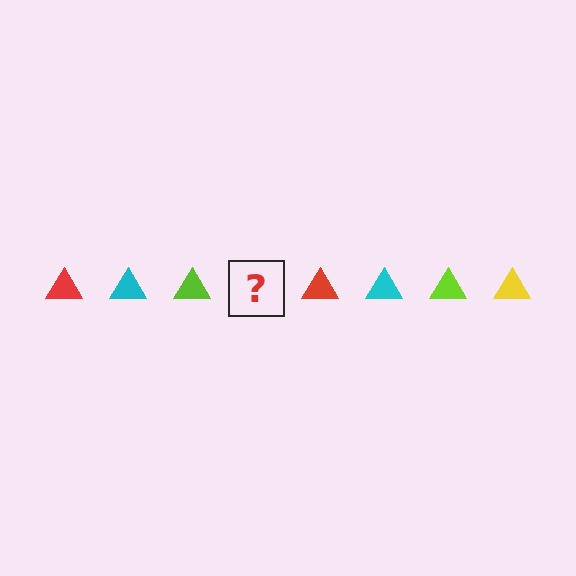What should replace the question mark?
The question mark should be replaced with a yellow triangle.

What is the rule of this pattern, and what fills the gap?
The rule is that the pattern cycles through red, cyan, lime, yellow triangles. The gap should be filled with a yellow triangle.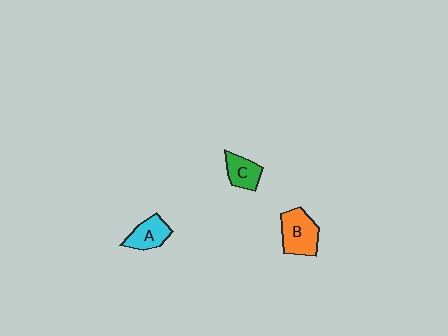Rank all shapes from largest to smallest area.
From largest to smallest: B (orange), A (cyan), C (green).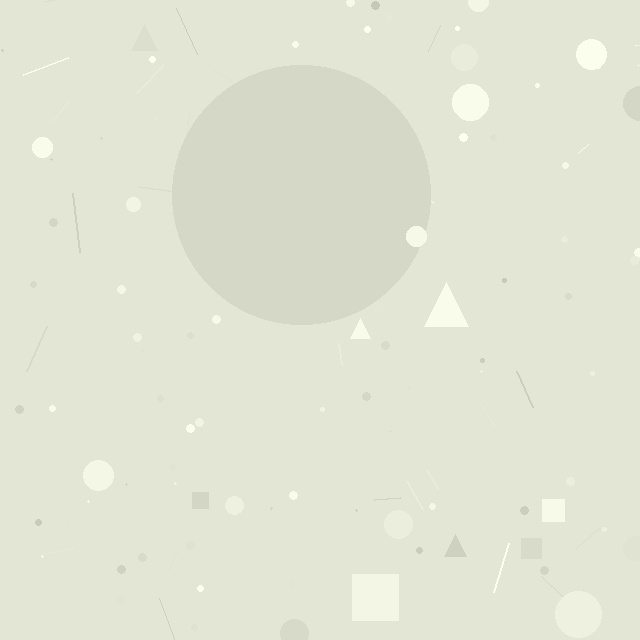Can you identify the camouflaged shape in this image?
The camouflaged shape is a circle.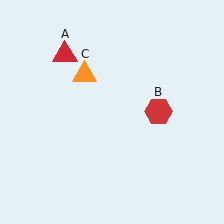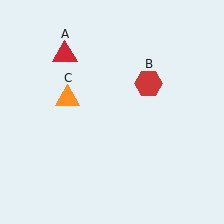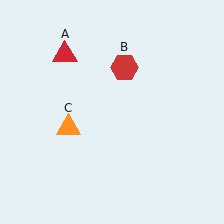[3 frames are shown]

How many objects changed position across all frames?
2 objects changed position: red hexagon (object B), orange triangle (object C).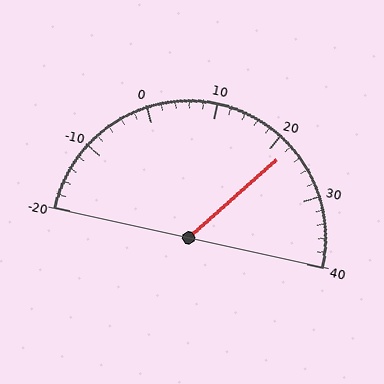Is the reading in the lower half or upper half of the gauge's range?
The reading is in the upper half of the range (-20 to 40).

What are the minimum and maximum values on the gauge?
The gauge ranges from -20 to 40.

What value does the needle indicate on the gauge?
The needle indicates approximately 22.